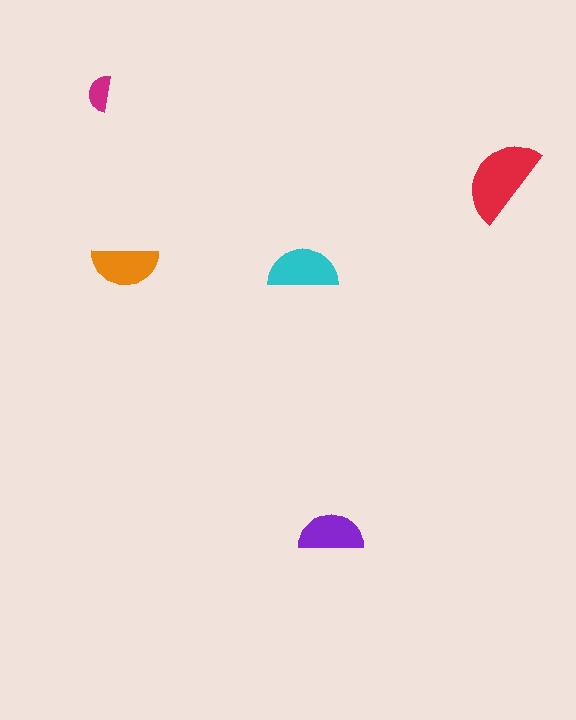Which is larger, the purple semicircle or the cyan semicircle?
The cyan one.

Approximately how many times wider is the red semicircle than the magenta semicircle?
About 2.5 times wider.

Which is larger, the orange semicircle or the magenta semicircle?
The orange one.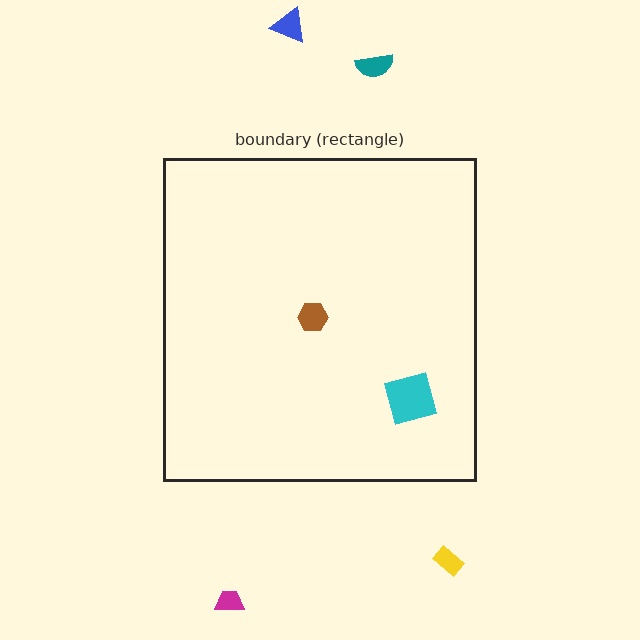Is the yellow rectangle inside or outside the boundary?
Outside.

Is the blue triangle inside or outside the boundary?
Outside.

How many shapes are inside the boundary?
2 inside, 4 outside.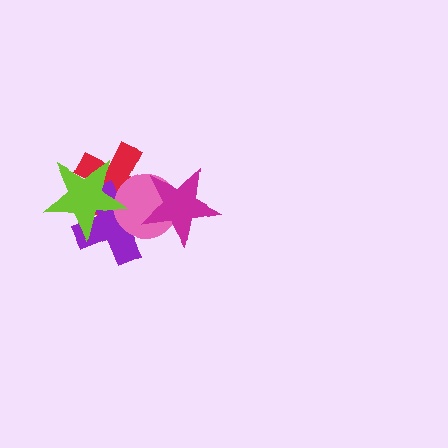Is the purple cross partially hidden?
Yes, it is partially covered by another shape.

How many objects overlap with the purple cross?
4 objects overlap with the purple cross.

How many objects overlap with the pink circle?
4 objects overlap with the pink circle.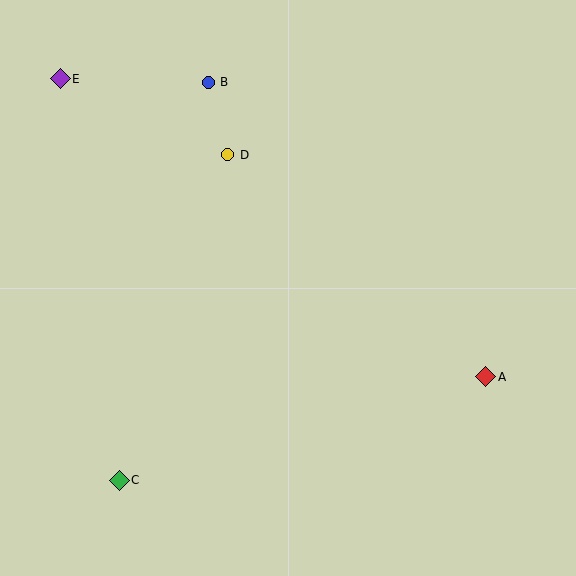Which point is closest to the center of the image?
Point D at (228, 155) is closest to the center.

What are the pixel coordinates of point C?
Point C is at (119, 480).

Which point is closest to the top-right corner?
Point B is closest to the top-right corner.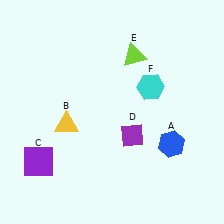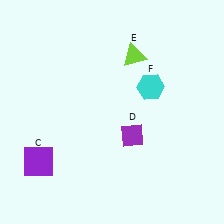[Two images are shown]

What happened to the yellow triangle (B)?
The yellow triangle (B) was removed in Image 2. It was in the bottom-left area of Image 1.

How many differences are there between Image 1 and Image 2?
There are 2 differences between the two images.